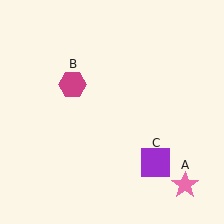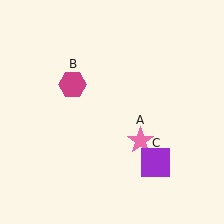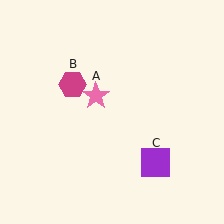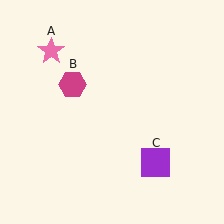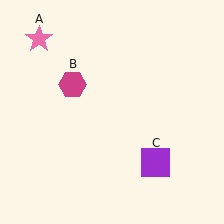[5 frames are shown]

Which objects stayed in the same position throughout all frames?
Magenta hexagon (object B) and purple square (object C) remained stationary.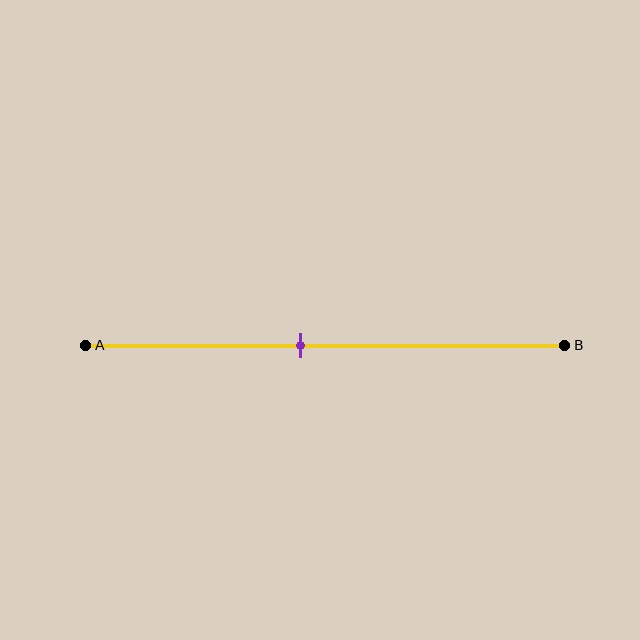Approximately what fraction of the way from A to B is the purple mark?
The purple mark is approximately 45% of the way from A to B.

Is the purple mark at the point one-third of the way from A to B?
No, the mark is at about 45% from A, not at the 33% one-third point.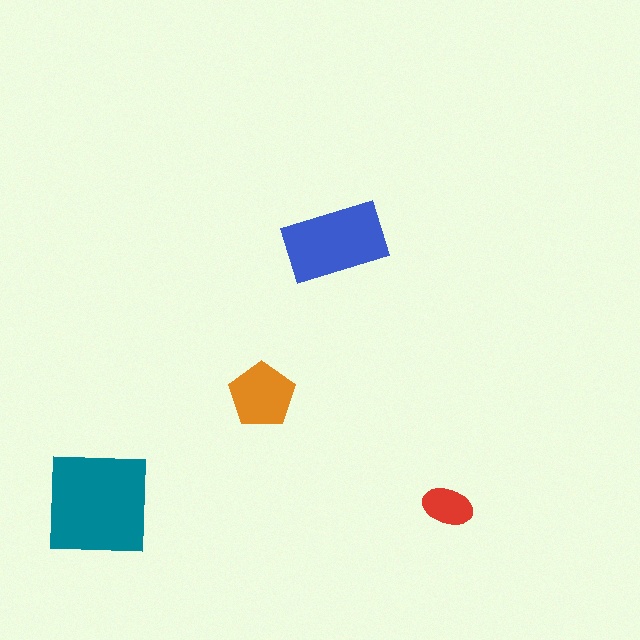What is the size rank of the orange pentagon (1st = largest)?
3rd.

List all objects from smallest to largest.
The red ellipse, the orange pentagon, the blue rectangle, the teal square.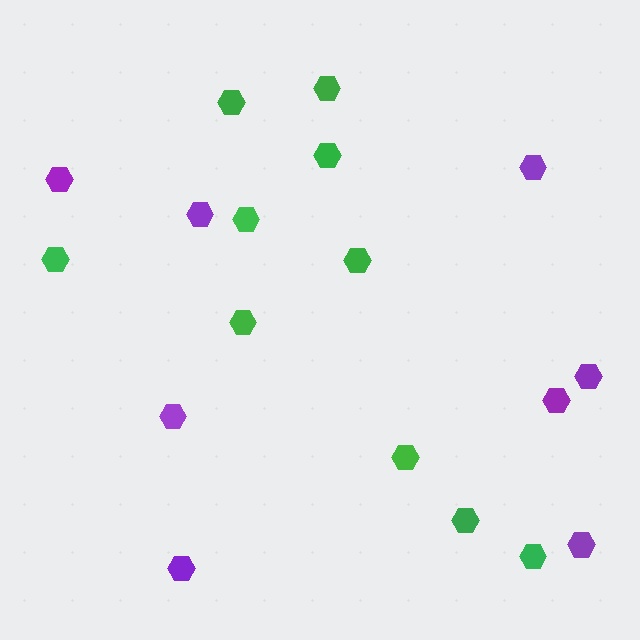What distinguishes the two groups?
There are 2 groups: one group of purple hexagons (8) and one group of green hexagons (10).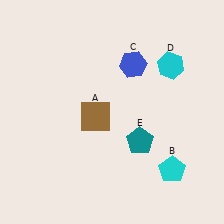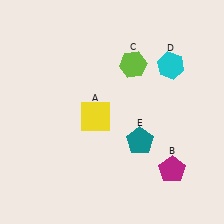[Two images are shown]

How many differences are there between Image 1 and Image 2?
There are 3 differences between the two images.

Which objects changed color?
A changed from brown to yellow. B changed from cyan to magenta. C changed from blue to lime.